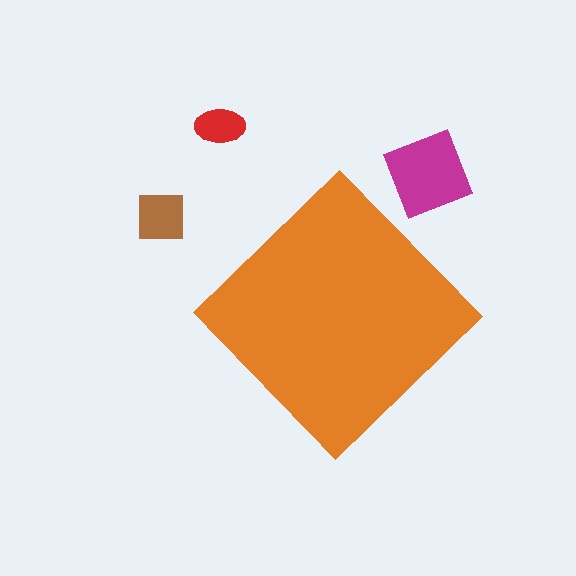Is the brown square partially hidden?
No, the brown square is fully visible.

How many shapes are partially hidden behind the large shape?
0 shapes are partially hidden.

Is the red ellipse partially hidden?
No, the red ellipse is fully visible.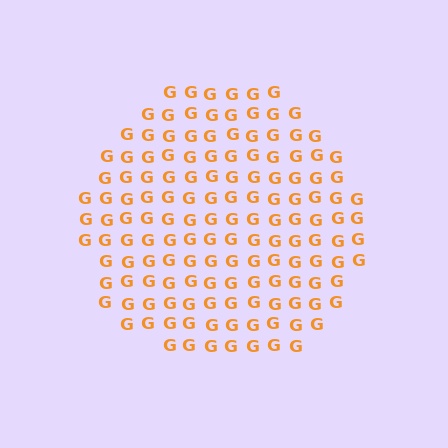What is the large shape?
The large shape is a circle.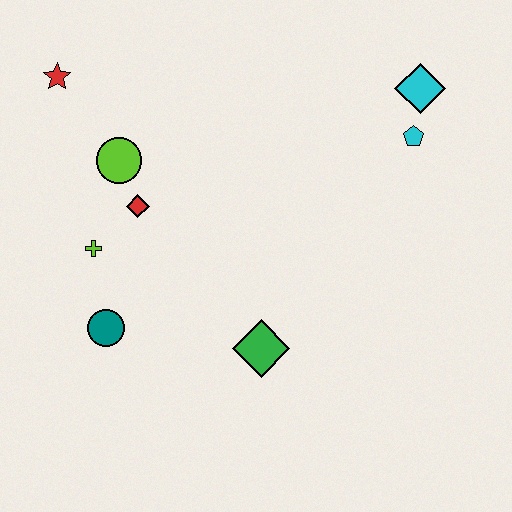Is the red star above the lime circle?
Yes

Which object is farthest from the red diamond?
The cyan diamond is farthest from the red diamond.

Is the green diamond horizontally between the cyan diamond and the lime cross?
Yes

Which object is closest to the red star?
The lime circle is closest to the red star.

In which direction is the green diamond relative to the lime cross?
The green diamond is to the right of the lime cross.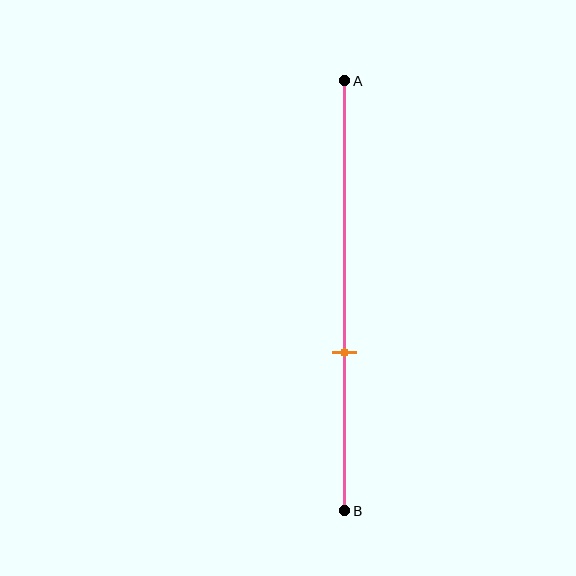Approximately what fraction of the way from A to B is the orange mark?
The orange mark is approximately 65% of the way from A to B.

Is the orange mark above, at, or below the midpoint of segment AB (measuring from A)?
The orange mark is below the midpoint of segment AB.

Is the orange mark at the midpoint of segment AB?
No, the mark is at about 65% from A, not at the 50% midpoint.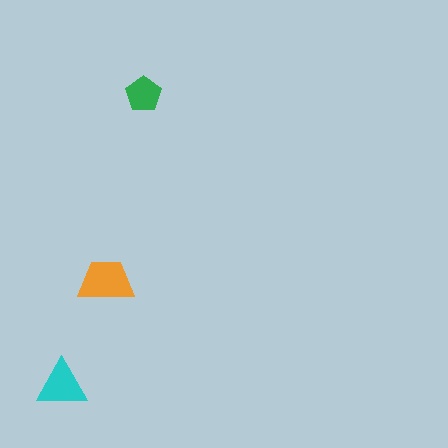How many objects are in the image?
There are 3 objects in the image.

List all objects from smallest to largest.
The green pentagon, the cyan triangle, the orange trapezoid.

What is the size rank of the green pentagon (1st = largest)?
3rd.